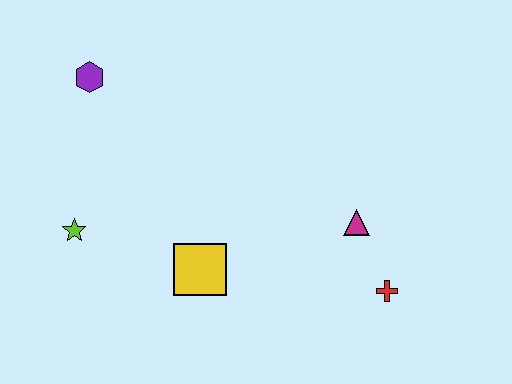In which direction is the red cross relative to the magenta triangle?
The red cross is below the magenta triangle.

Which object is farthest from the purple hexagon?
The red cross is farthest from the purple hexagon.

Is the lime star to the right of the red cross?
No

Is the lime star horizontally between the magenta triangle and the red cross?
No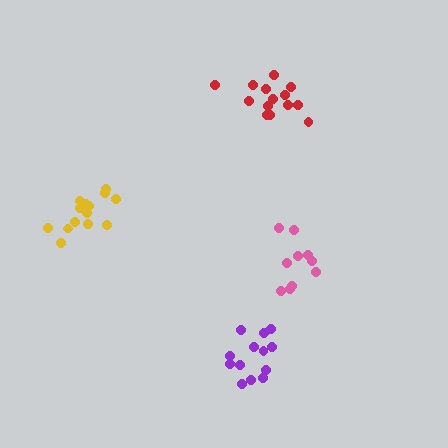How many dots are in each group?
Group 1: 14 dots, Group 2: 14 dots, Group 3: 10 dots, Group 4: 13 dots (51 total).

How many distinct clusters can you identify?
There are 4 distinct clusters.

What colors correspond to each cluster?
The clusters are colored: yellow, red, pink, purple.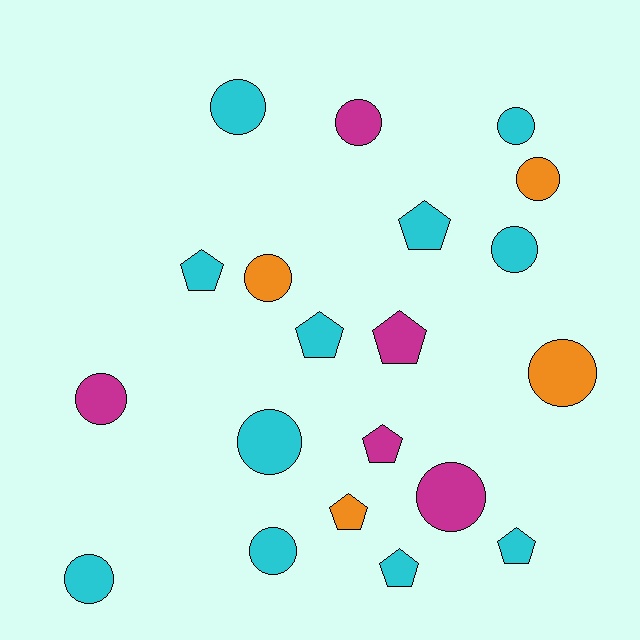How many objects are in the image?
There are 20 objects.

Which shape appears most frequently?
Circle, with 12 objects.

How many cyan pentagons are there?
There are 5 cyan pentagons.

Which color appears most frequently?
Cyan, with 11 objects.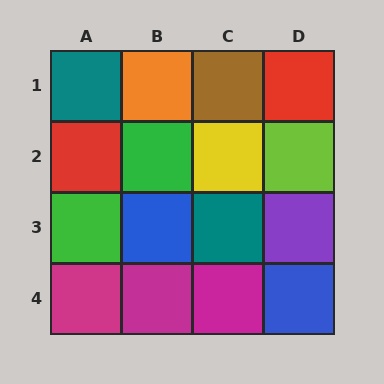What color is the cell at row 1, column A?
Teal.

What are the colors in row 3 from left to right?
Green, blue, teal, purple.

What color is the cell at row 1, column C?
Brown.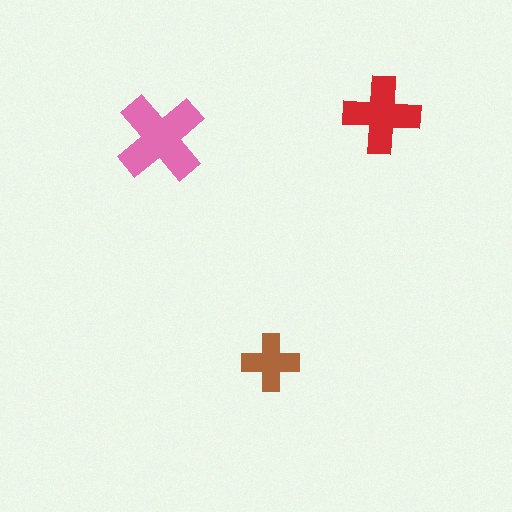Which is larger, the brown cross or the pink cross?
The pink one.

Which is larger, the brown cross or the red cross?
The red one.